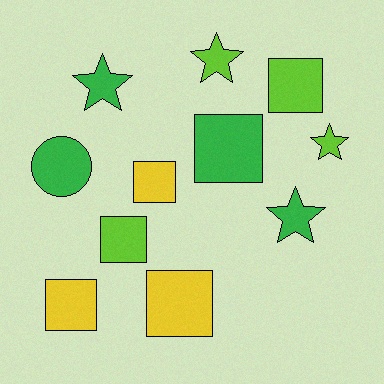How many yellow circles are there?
There are no yellow circles.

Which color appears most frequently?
Lime, with 4 objects.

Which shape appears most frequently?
Square, with 6 objects.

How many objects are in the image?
There are 11 objects.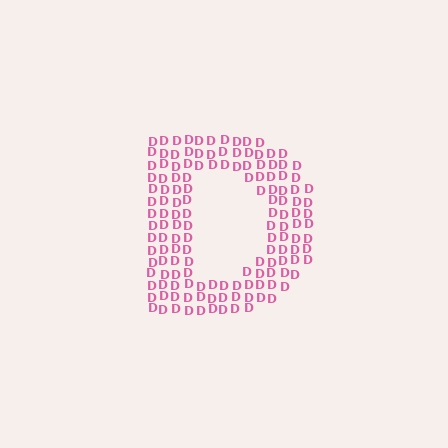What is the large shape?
The large shape is the letter D.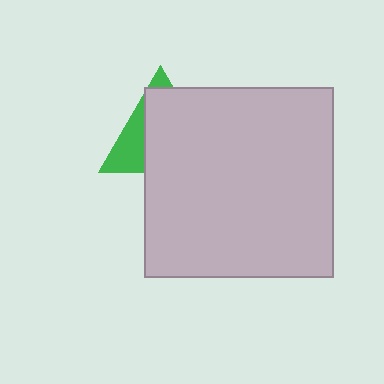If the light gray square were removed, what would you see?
You would see the complete green triangle.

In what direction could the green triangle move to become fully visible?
The green triangle could move toward the upper-left. That would shift it out from behind the light gray square entirely.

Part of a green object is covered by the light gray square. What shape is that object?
It is a triangle.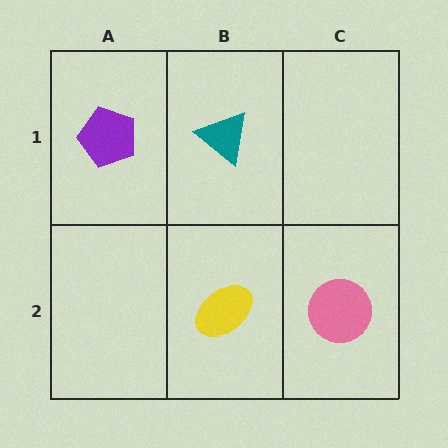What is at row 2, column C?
A pink circle.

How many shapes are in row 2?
2 shapes.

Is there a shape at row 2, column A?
No, that cell is empty.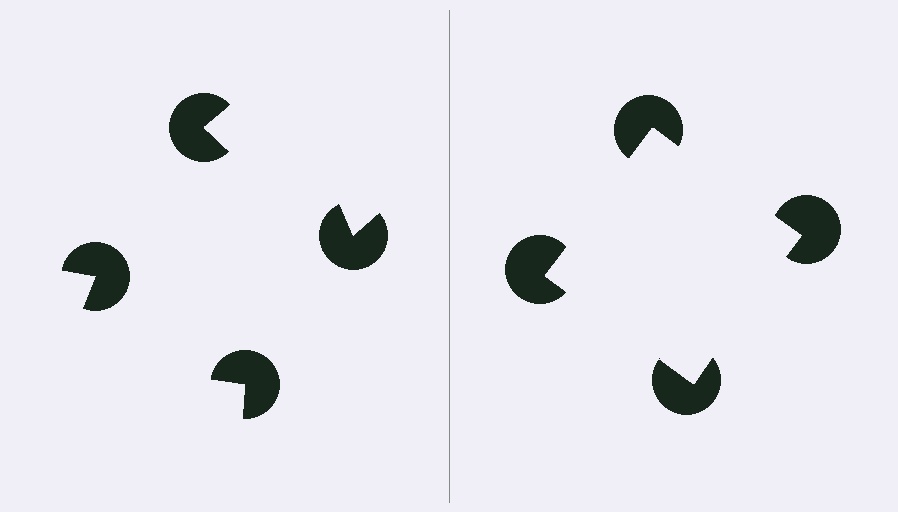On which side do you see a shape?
An illusory square appears on the right side. On the left side the wedge cuts are rotated, so no coherent shape forms.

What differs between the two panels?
The pac-man discs are positioned identically on both sides; only the wedge orientations differ. On the right they align to a square; on the left they are misaligned.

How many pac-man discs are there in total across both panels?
8 — 4 on each side.